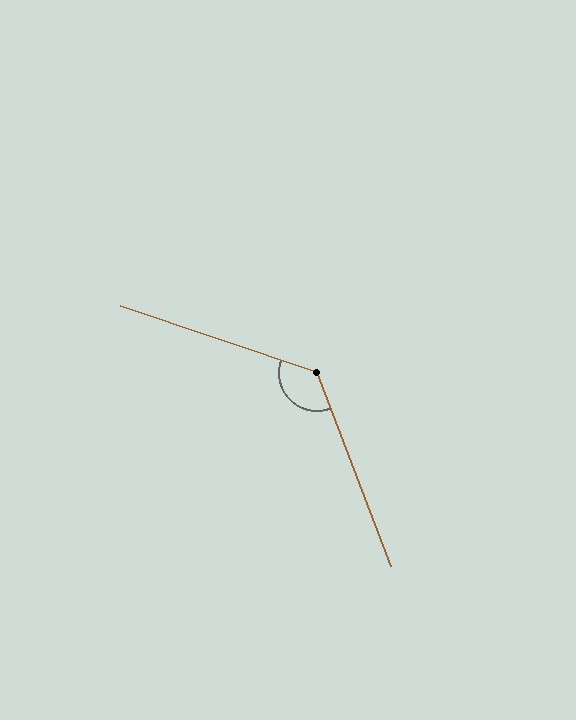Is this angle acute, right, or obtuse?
It is obtuse.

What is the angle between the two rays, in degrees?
Approximately 130 degrees.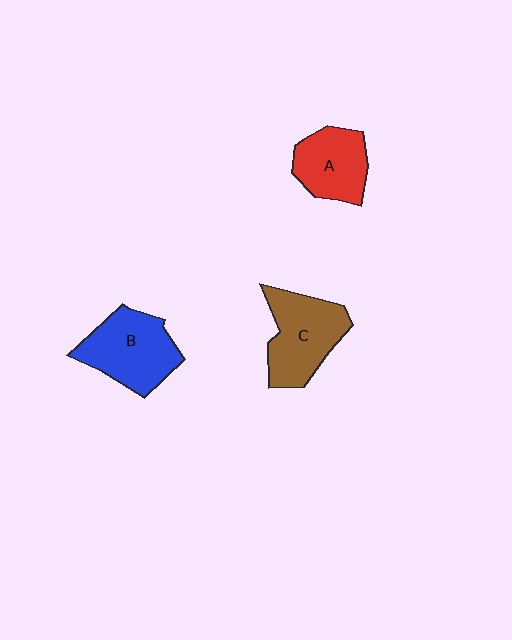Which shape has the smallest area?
Shape A (red).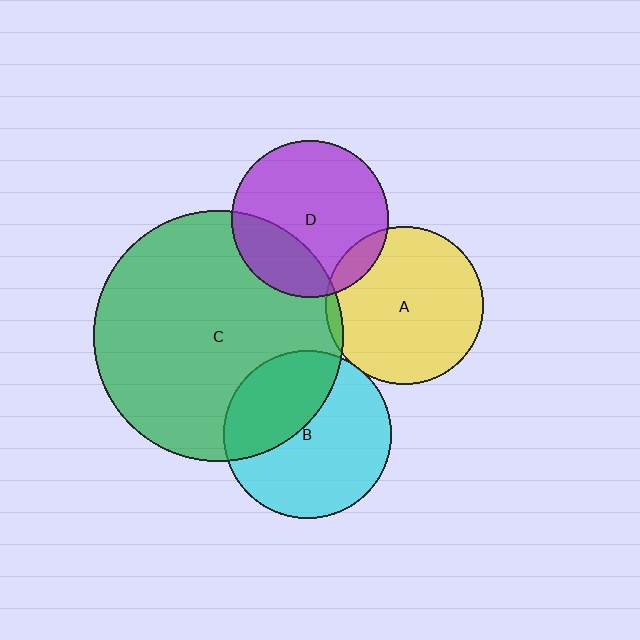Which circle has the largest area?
Circle C (green).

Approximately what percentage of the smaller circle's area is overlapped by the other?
Approximately 25%.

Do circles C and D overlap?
Yes.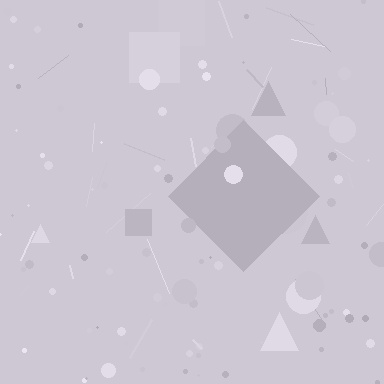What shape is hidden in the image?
A diamond is hidden in the image.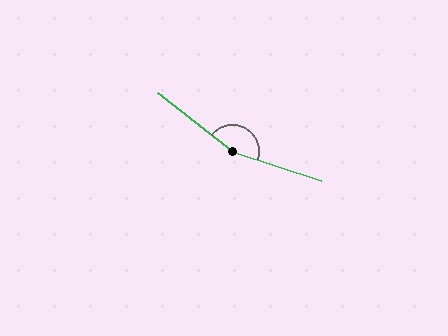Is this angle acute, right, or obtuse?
It is obtuse.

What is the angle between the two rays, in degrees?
Approximately 160 degrees.